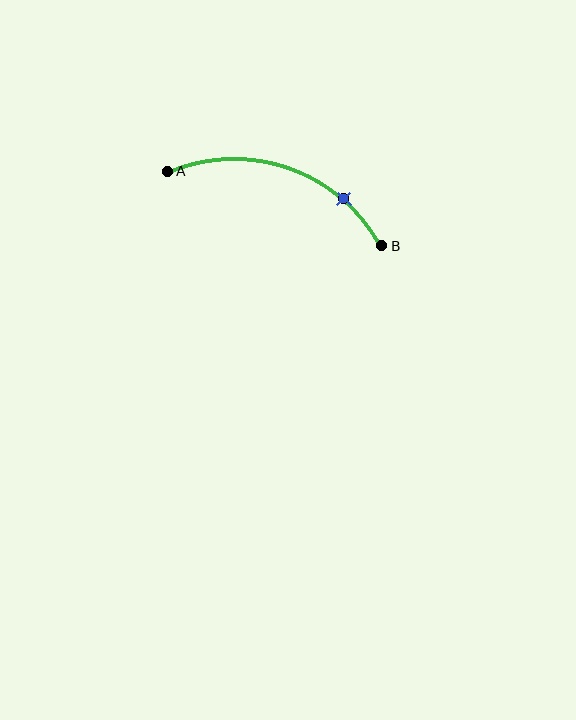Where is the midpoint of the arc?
The arc midpoint is the point on the curve farthest from the straight line joining A and B. It sits above that line.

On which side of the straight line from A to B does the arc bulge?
The arc bulges above the straight line connecting A and B.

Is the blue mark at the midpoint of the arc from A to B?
No. The blue mark lies on the arc but is closer to endpoint B. The arc midpoint would be at the point on the curve equidistant along the arc from both A and B.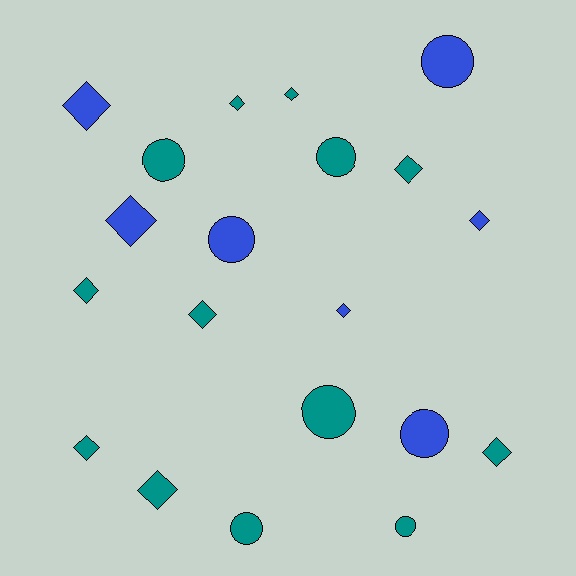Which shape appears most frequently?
Diamond, with 12 objects.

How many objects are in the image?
There are 20 objects.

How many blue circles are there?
There are 3 blue circles.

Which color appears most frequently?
Teal, with 13 objects.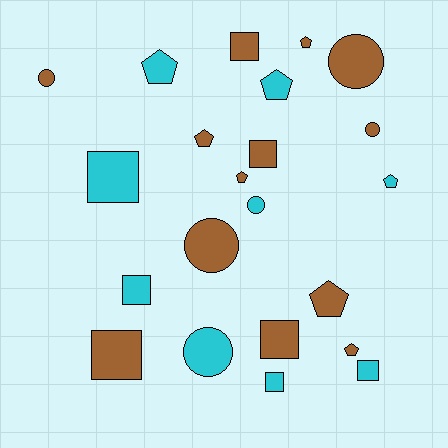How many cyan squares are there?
There are 4 cyan squares.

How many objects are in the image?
There are 22 objects.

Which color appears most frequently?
Brown, with 13 objects.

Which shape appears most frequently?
Pentagon, with 8 objects.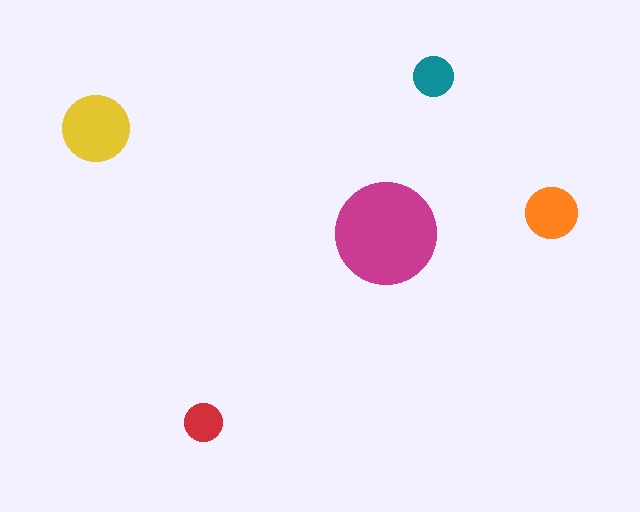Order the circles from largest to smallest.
the magenta one, the yellow one, the orange one, the teal one, the red one.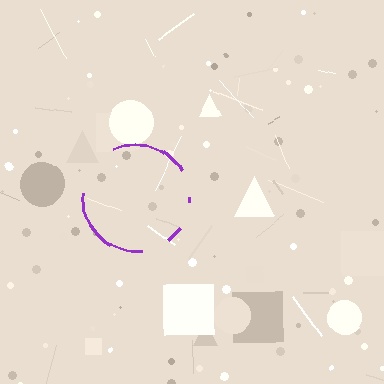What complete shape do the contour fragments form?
The contour fragments form a circle.